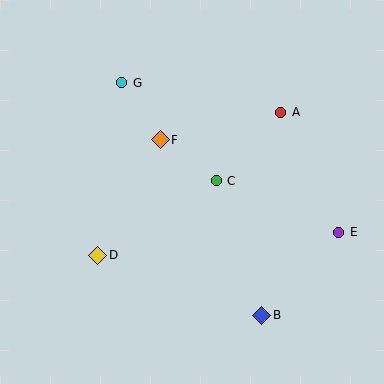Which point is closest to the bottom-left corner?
Point D is closest to the bottom-left corner.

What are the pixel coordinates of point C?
Point C is at (216, 181).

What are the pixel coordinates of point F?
Point F is at (160, 140).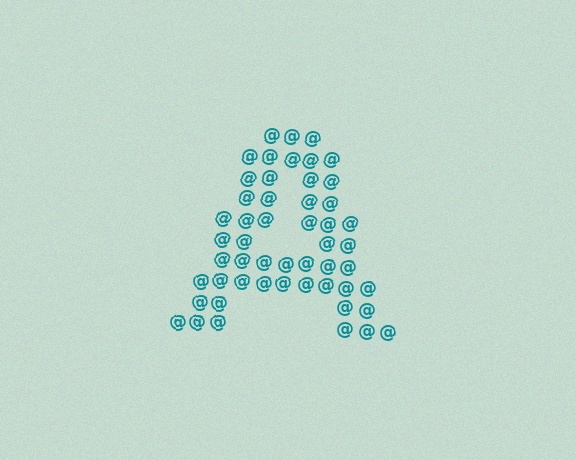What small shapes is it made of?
It is made of small at signs.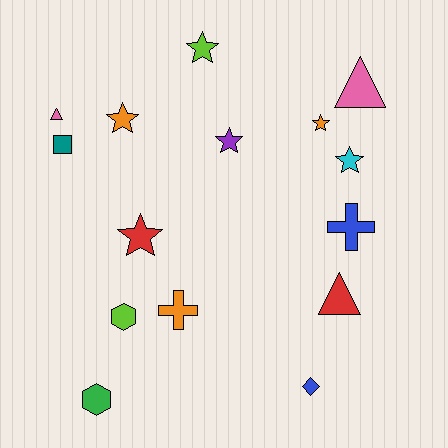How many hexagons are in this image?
There are 2 hexagons.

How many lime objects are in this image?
There are 2 lime objects.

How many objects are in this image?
There are 15 objects.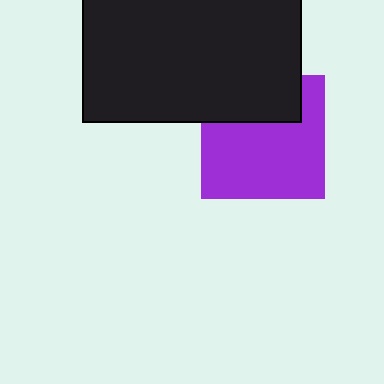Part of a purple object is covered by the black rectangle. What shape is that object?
It is a square.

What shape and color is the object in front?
The object in front is a black rectangle.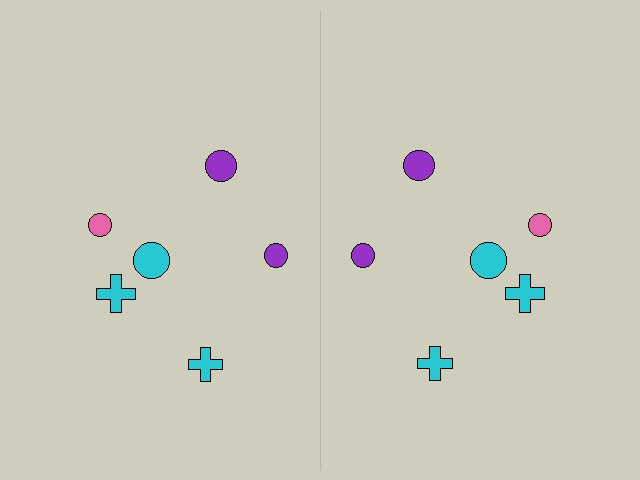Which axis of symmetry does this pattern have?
The pattern has a vertical axis of symmetry running through the center of the image.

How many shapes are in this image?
There are 12 shapes in this image.